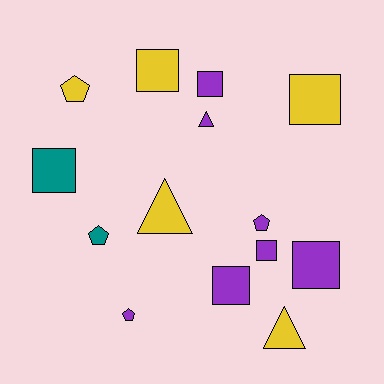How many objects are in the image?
There are 14 objects.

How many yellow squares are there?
There are 2 yellow squares.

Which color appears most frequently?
Purple, with 7 objects.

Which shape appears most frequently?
Square, with 7 objects.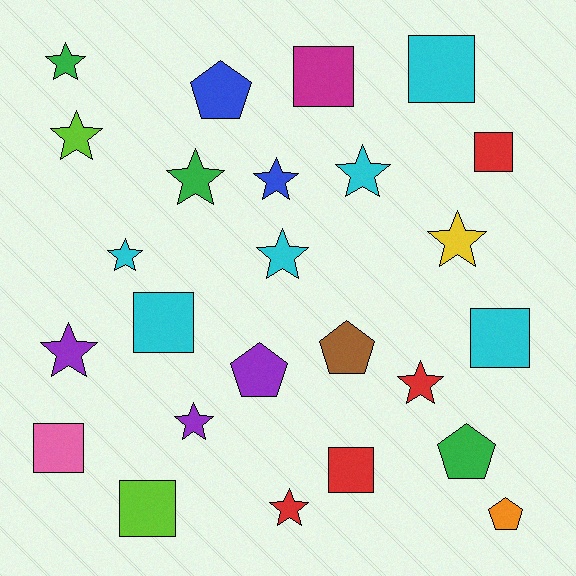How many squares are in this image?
There are 8 squares.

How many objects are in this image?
There are 25 objects.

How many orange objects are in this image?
There is 1 orange object.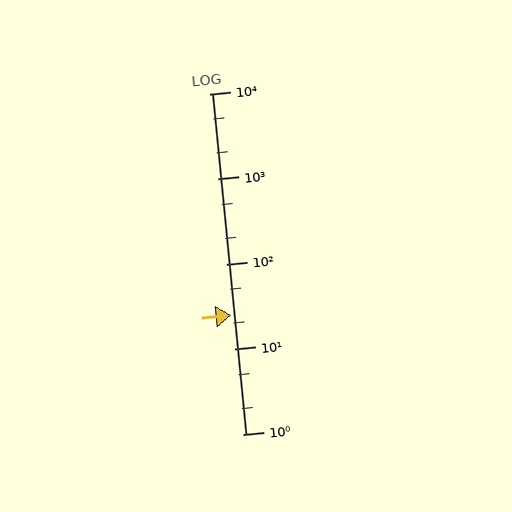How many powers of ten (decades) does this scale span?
The scale spans 4 decades, from 1 to 10000.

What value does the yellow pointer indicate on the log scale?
The pointer indicates approximately 25.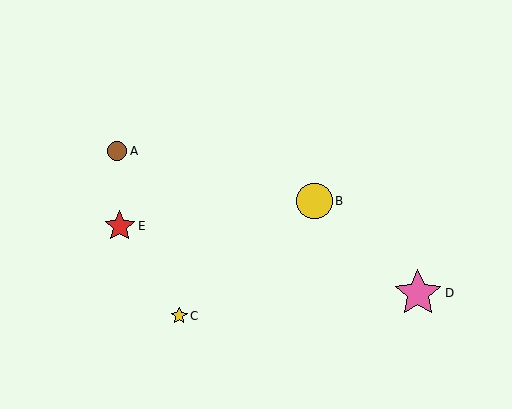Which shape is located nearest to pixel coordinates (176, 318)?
The yellow star (labeled C) at (179, 316) is nearest to that location.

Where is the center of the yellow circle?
The center of the yellow circle is at (314, 201).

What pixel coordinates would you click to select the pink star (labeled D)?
Click at (418, 293) to select the pink star D.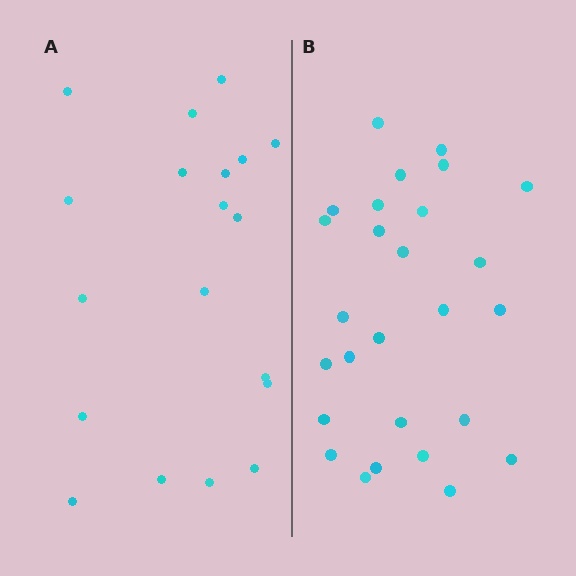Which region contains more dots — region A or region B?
Region B (the right region) has more dots.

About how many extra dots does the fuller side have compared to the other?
Region B has roughly 8 or so more dots than region A.